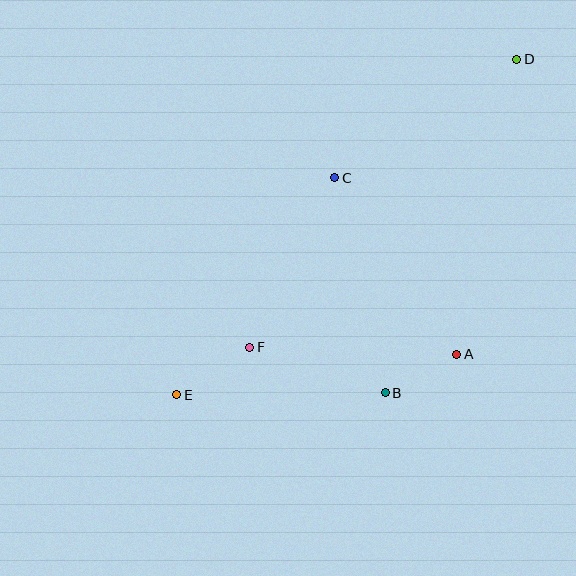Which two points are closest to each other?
Points A and B are closest to each other.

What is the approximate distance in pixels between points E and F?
The distance between E and F is approximately 87 pixels.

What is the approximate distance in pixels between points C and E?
The distance between C and E is approximately 269 pixels.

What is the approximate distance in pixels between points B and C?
The distance between B and C is approximately 221 pixels.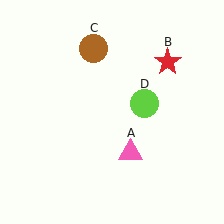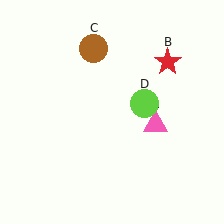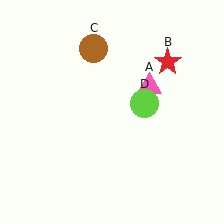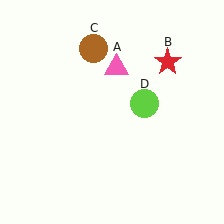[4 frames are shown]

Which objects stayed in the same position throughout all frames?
Red star (object B) and brown circle (object C) and lime circle (object D) remained stationary.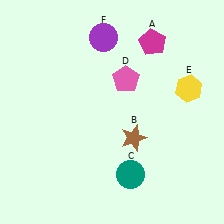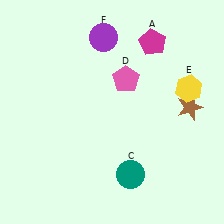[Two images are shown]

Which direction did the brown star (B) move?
The brown star (B) moved right.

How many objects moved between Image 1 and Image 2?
1 object moved between the two images.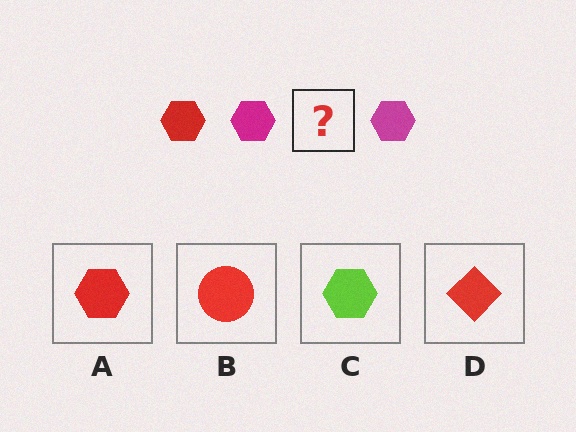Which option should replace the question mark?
Option A.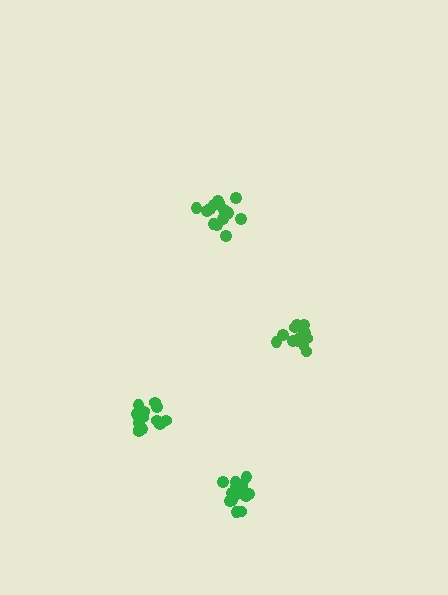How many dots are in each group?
Group 1: 16 dots, Group 2: 15 dots, Group 3: 18 dots, Group 4: 16 dots (65 total).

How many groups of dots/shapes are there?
There are 4 groups.